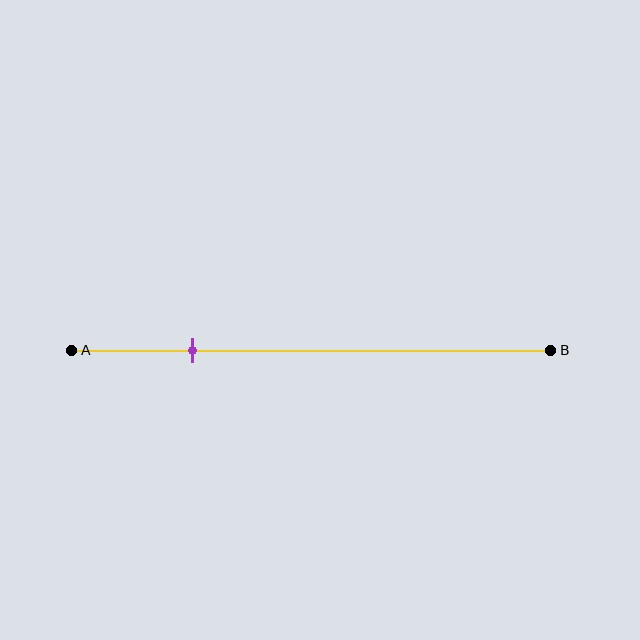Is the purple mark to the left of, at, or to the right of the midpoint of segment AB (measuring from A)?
The purple mark is to the left of the midpoint of segment AB.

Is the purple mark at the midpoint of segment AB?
No, the mark is at about 25% from A, not at the 50% midpoint.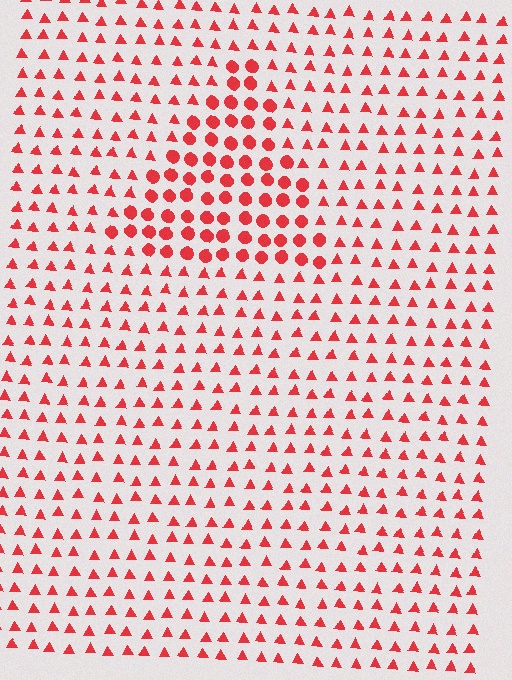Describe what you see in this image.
The image is filled with small red elements arranged in a uniform grid. A triangle-shaped region contains circles, while the surrounding area contains triangles. The boundary is defined purely by the change in element shape.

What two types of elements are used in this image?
The image uses circles inside the triangle region and triangles outside it.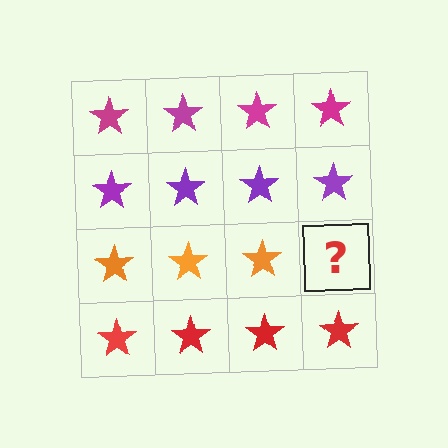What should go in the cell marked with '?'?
The missing cell should contain an orange star.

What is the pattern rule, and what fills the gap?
The rule is that each row has a consistent color. The gap should be filled with an orange star.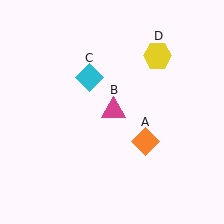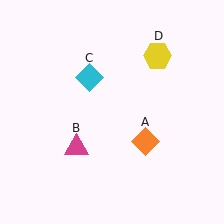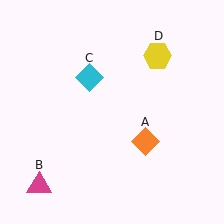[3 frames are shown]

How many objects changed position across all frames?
1 object changed position: magenta triangle (object B).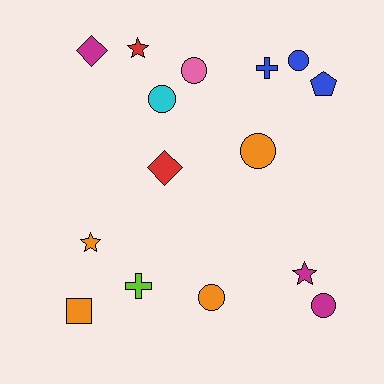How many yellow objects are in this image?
There are no yellow objects.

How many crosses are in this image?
There are 2 crosses.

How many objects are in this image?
There are 15 objects.